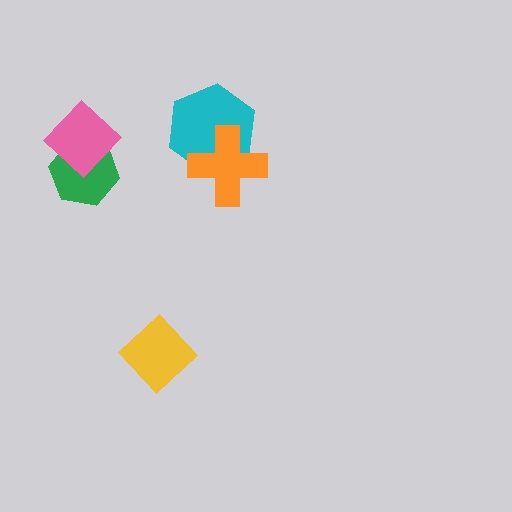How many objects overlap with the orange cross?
1 object overlaps with the orange cross.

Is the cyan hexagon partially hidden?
Yes, it is partially covered by another shape.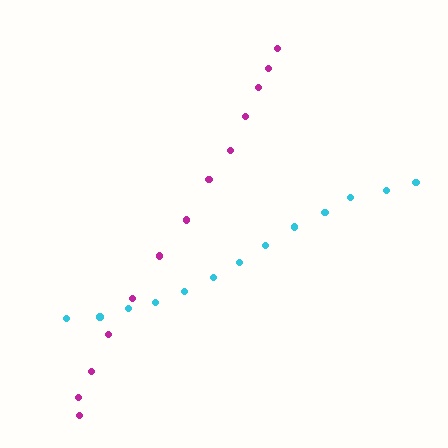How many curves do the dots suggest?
There are 2 distinct paths.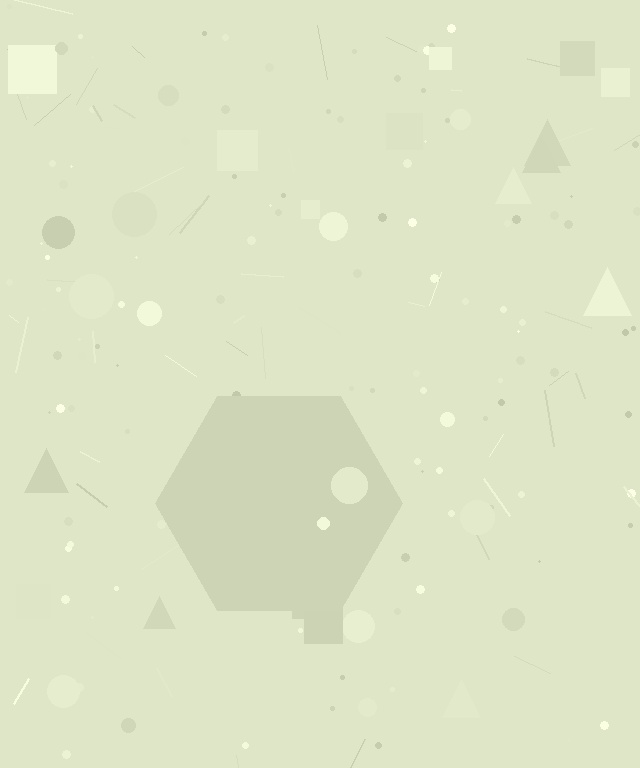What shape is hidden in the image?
A hexagon is hidden in the image.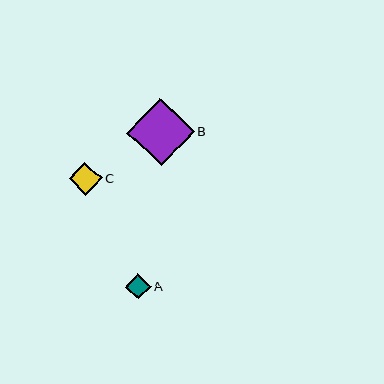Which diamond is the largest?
Diamond B is the largest with a size of approximately 68 pixels.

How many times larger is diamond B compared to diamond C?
Diamond B is approximately 2.1 times the size of diamond C.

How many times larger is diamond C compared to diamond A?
Diamond C is approximately 1.3 times the size of diamond A.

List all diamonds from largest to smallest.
From largest to smallest: B, C, A.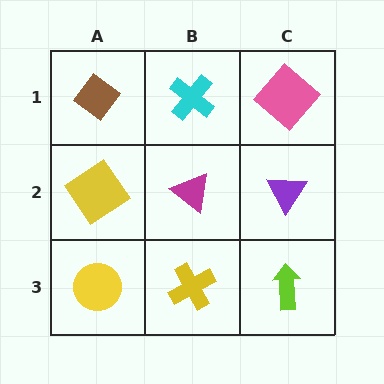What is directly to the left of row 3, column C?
A yellow cross.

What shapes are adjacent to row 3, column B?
A magenta triangle (row 2, column B), a yellow circle (row 3, column A), a lime arrow (row 3, column C).